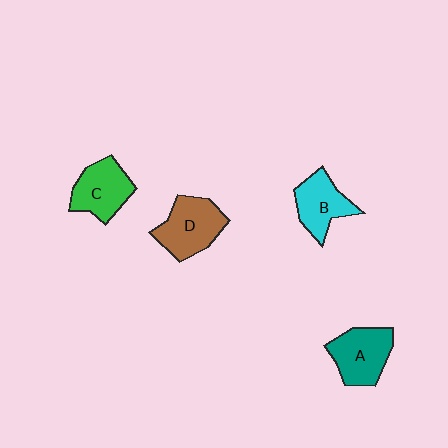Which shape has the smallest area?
Shape B (cyan).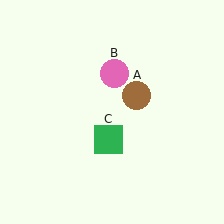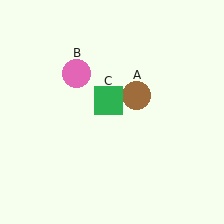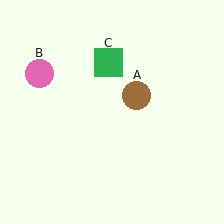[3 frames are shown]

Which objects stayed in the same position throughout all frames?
Brown circle (object A) remained stationary.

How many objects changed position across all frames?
2 objects changed position: pink circle (object B), green square (object C).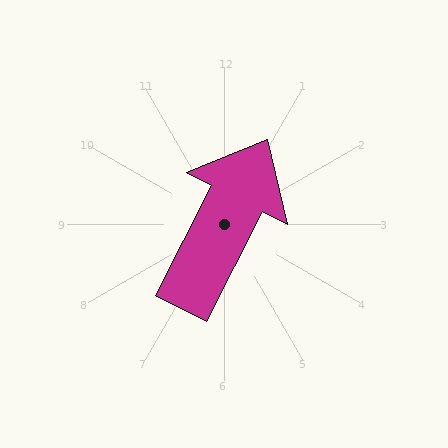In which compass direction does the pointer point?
Northeast.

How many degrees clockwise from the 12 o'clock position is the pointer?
Approximately 27 degrees.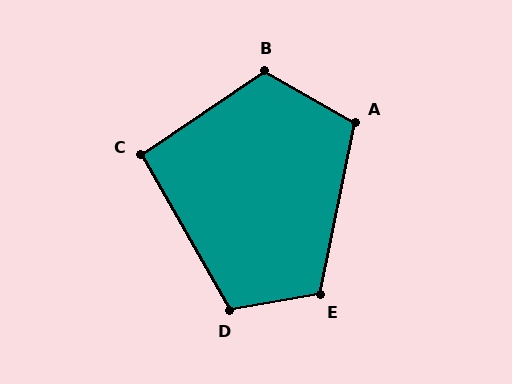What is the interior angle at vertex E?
Approximately 111 degrees (obtuse).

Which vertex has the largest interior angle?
B, at approximately 116 degrees.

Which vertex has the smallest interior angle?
C, at approximately 94 degrees.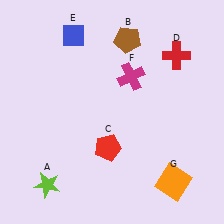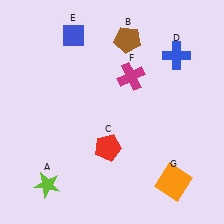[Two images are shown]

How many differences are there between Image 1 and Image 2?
There is 1 difference between the two images.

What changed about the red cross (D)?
In Image 1, D is red. In Image 2, it changed to blue.